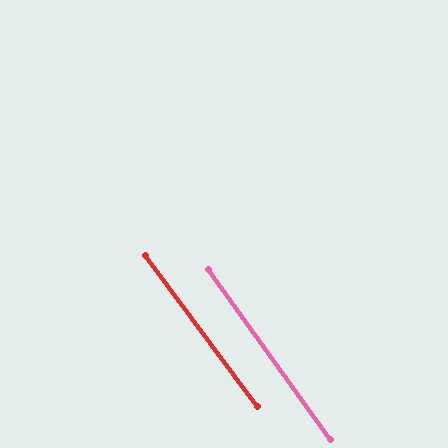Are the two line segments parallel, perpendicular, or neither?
Parallel — their directions differ by only 0.8°.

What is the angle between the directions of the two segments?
Approximately 1 degree.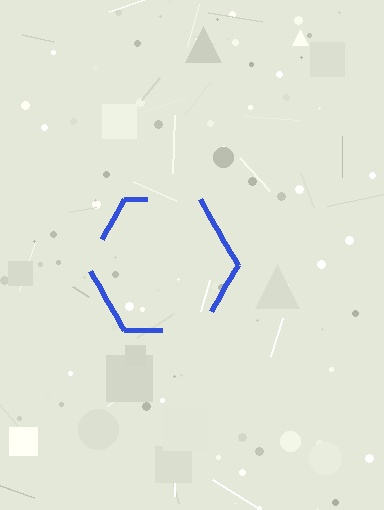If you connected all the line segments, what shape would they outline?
They would outline a hexagon.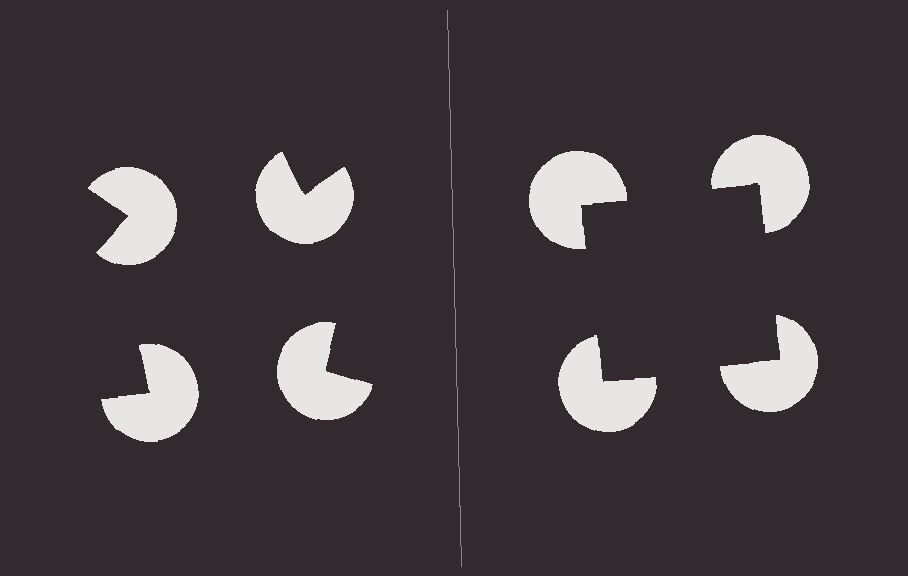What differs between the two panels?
The pac-man discs are positioned identically on both sides; only the wedge orientations differ. On the right they align to a square; on the left they are misaligned.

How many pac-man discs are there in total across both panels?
8 — 4 on each side.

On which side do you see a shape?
An illusory square appears on the right side. On the left side the wedge cuts are rotated, so no coherent shape forms.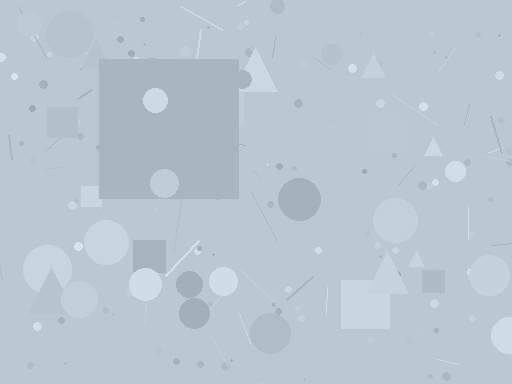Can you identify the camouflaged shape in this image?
The camouflaged shape is a square.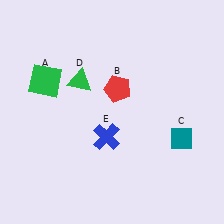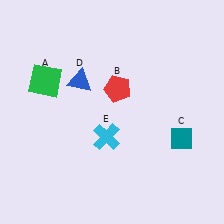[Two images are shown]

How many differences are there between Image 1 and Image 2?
There are 2 differences between the two images.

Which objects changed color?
D changed from green to blue. E changed from blue to cyan.